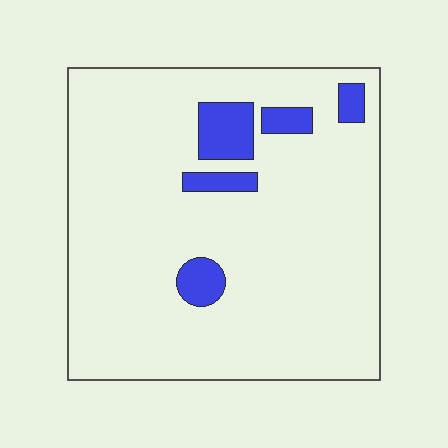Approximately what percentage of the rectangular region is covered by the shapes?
Approximately 10%.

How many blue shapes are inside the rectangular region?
5.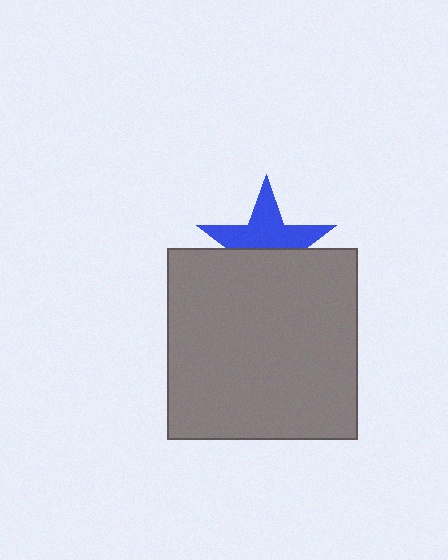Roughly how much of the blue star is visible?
About half of it is visible (roughly 53%).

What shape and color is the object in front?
The object in front is a gray square.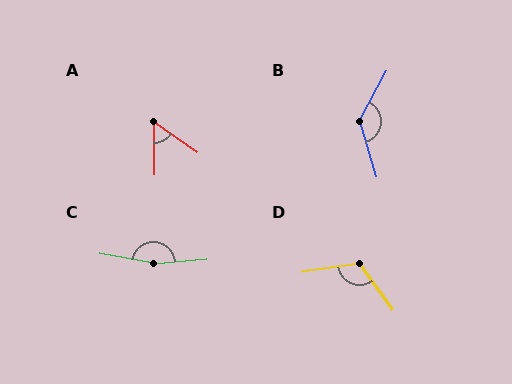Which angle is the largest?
C, at approximately 166 degrees.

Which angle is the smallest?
A, at approximately 55 degrees.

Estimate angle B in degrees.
Approximately 134 degrees.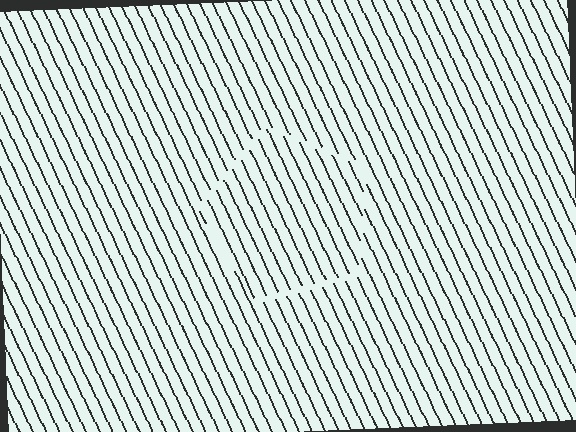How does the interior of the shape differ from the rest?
The interior of the shape contains the same grating, shifted by half a period — the contour is defined by the phase discontinuity where line-ends from the inner and outer gratings abut.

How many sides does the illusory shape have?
5 sides — the line-ends trace a pentagon.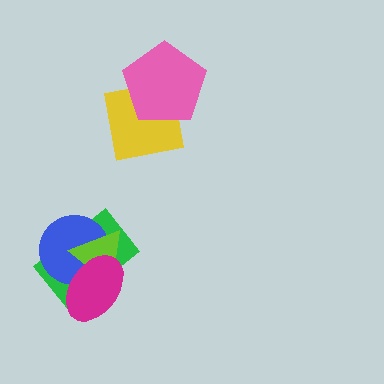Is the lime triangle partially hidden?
Yes, it is partially covered by another shape.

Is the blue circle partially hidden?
Yes, it is partially covered by another shape.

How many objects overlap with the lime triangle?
3 objects overlap with the lime triangle.